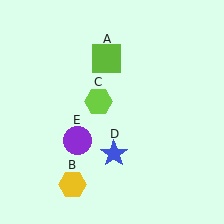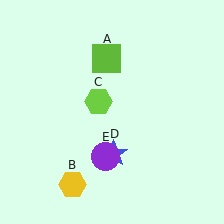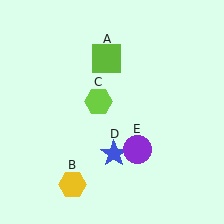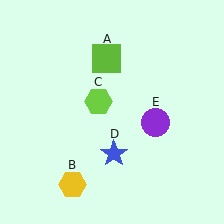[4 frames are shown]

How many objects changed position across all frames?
1 object changed position: purple circle (object E).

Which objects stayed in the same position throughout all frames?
Lime square (object A) and yellow hexagon (object B) and lime hexagon (object C) and blue star (object D) remained stationary.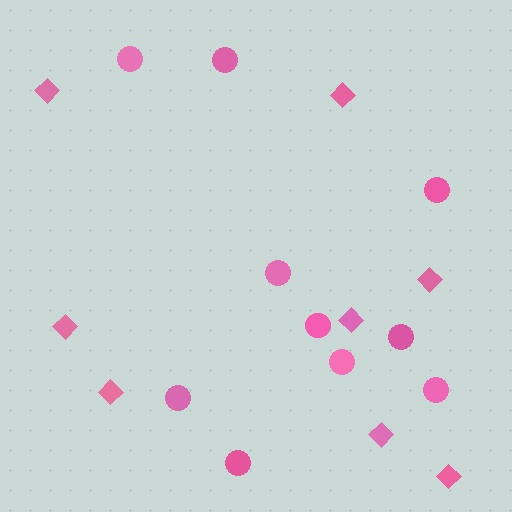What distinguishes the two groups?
There are 2 groups: one group of diamonds (8) and one group of circles (10).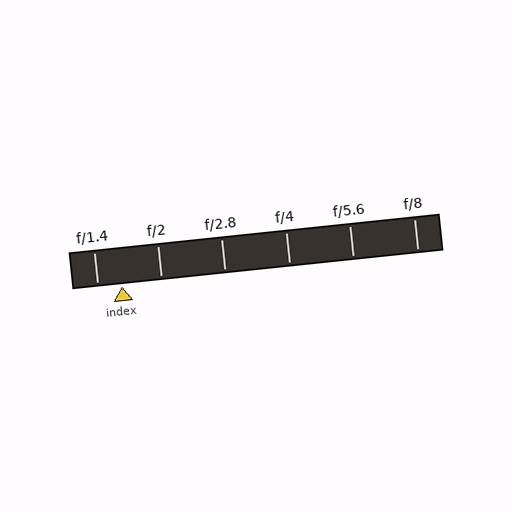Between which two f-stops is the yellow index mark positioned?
The index mark is between f/1.4 and f/2.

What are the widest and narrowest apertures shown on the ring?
The widest aperture shown is f/1.4 and the narrowest is f/8.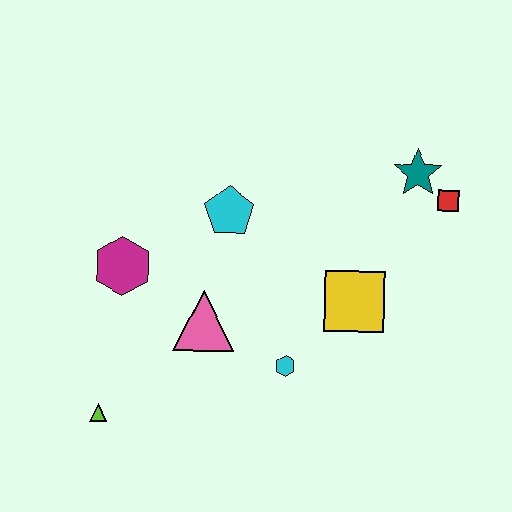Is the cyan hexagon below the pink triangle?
Yes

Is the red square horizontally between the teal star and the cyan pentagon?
No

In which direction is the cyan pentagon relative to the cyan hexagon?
The cyan pentagon is above the cyan hexagon.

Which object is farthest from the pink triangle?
The red square is farthest from the pink triangle.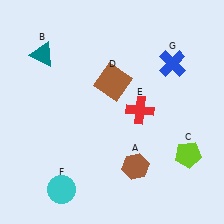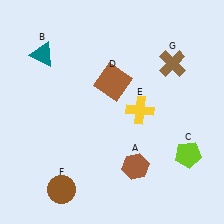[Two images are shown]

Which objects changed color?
E changed from red to yellow. F changed from cyan to brown. G changed from blue to brown.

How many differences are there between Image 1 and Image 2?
There are 3 differences between the two images.